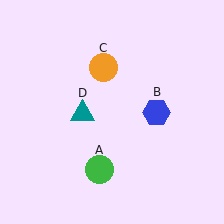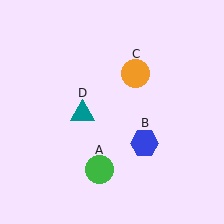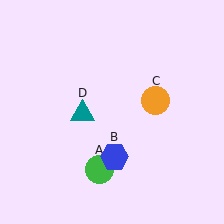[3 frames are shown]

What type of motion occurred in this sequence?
The blue hexagon (object B), orange circle (object C) rotated clockwise around the center of the scene.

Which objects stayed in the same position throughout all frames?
Green circle (object A) and teal triangle (object D) remained stationary.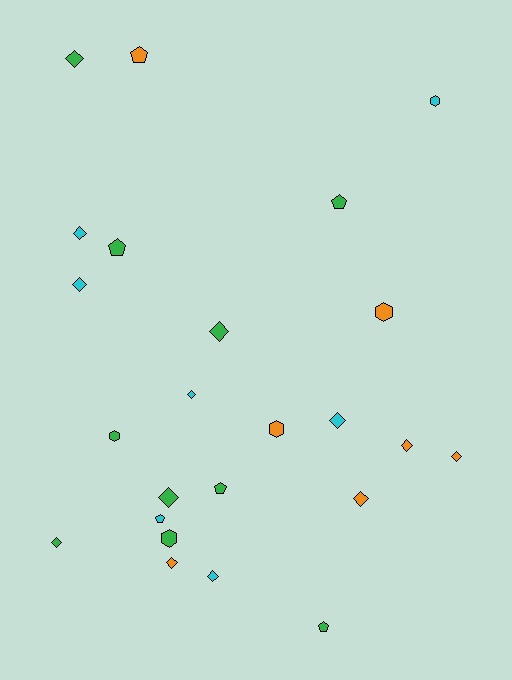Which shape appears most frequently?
Diamond, with 13 objects.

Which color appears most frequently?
Green, with 10 objects.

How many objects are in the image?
There are 24 objects.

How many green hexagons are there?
There are 2 green hexagons.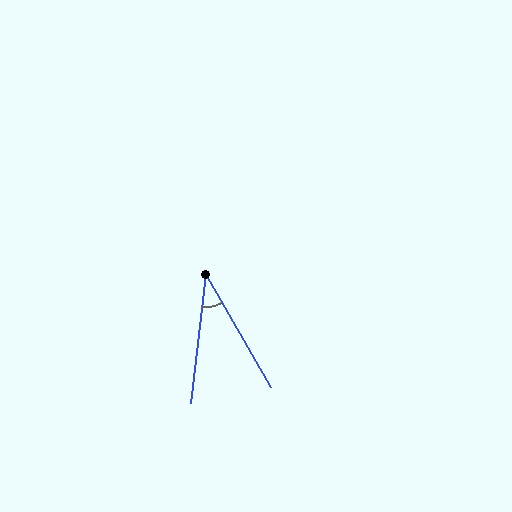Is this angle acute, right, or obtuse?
It is acute.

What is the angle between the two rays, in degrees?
Approximately 37 degrees.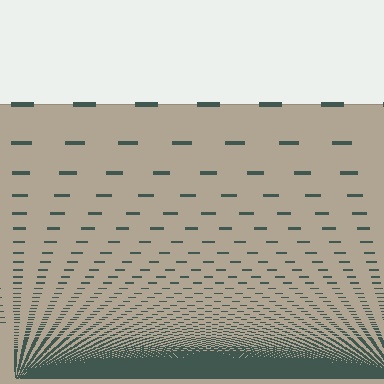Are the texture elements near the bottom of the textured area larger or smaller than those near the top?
Smaller. The gradient is inverted — elements near the bottom are smaller and denser.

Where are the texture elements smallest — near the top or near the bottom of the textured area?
Near the bottom.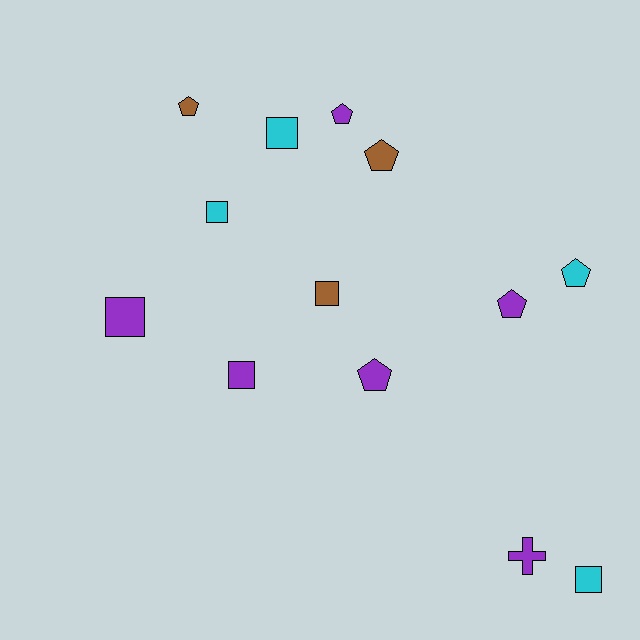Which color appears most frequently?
Purple, with 6 objects.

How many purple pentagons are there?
There are 3 purple pentagons.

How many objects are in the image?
There are 13 objects.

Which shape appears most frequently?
Pentagon, with 6 objects.